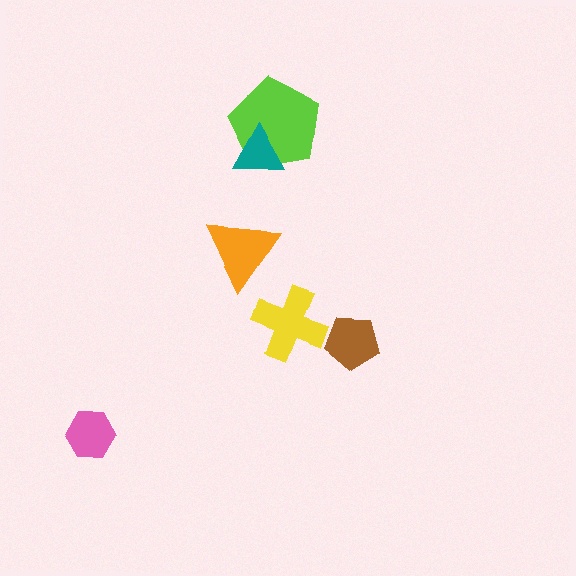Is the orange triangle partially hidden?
No, no other shape covers it.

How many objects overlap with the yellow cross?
0 objects overlap with the yellow cross.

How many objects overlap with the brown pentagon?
0 objects overlap with the brown pentagon.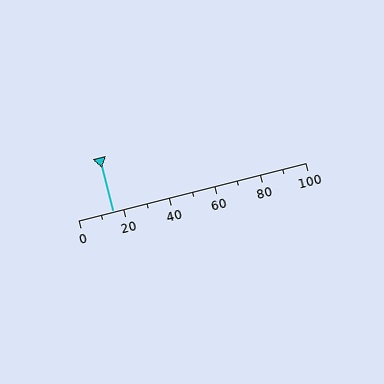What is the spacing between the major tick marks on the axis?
The major ticks are spaced 20 apart.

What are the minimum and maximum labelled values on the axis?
The axis runs from 0 to 100.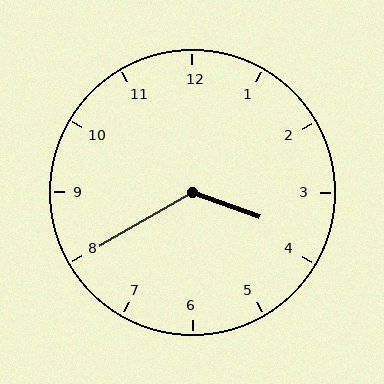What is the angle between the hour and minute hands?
Approximately 130 degrees.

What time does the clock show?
3:40.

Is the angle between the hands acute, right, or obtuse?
It is obtuse.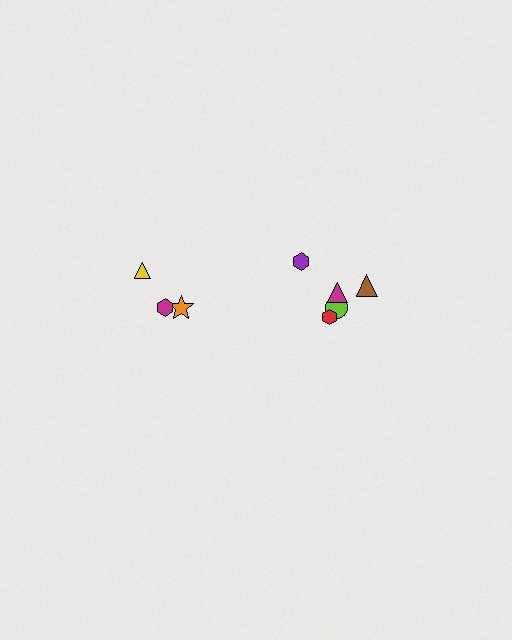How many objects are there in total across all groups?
There are 8 objects.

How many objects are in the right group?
There are 5 objects.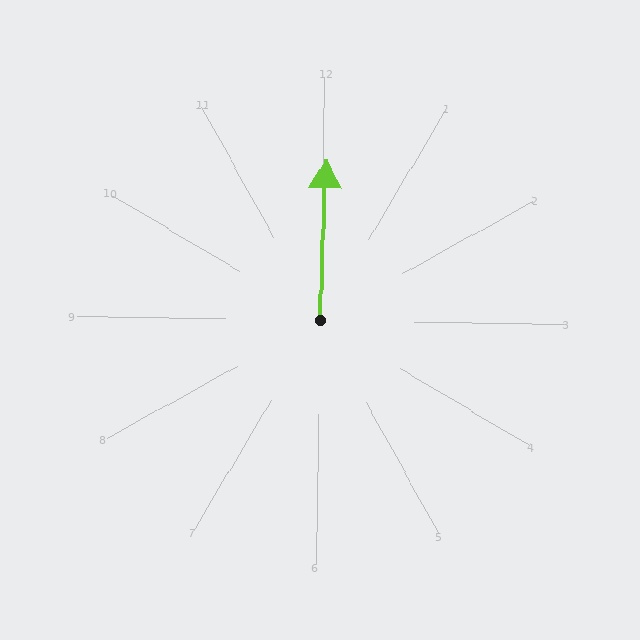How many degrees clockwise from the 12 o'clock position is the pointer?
Approximately 1 degrees.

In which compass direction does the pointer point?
North.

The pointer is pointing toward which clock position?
Roughly 12 o'clock.